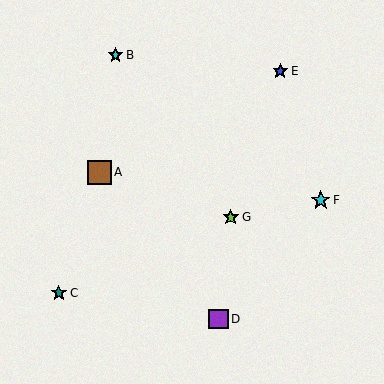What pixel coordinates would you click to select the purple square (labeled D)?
Click at (218, 319) to select the purple square D.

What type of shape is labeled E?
Shape E is a blue star.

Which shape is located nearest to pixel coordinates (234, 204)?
The lime star (labeled G) at (231, 217) is nearest to that location.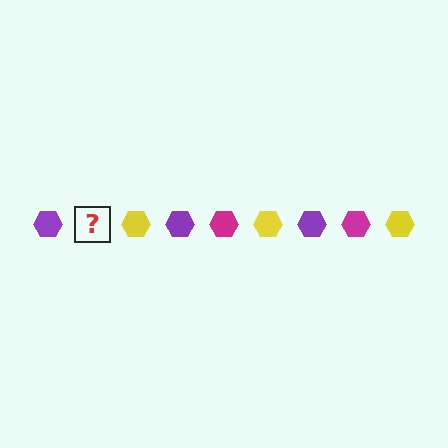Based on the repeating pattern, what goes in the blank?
The blank should be a magenta hexagon.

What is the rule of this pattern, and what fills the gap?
The rule is that the pattern cycles through purple, magenta, yellow hexagons. The gap should be filled with a magenta hexagon.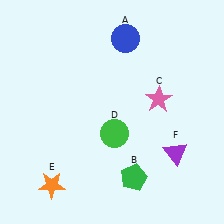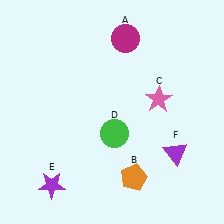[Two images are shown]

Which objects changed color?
A changed from blue to magenta. B changed from green to orange. E changed from orange to purple.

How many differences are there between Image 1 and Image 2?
There are 3 differences between the two images.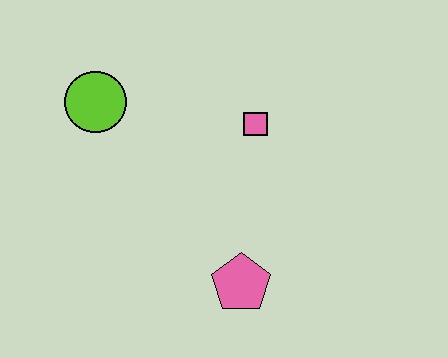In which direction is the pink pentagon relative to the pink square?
The pink pentagon is below the pink square.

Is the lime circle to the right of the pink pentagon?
No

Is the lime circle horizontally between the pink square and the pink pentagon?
No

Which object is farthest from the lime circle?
The pink pentagon is farthest from the lime circle.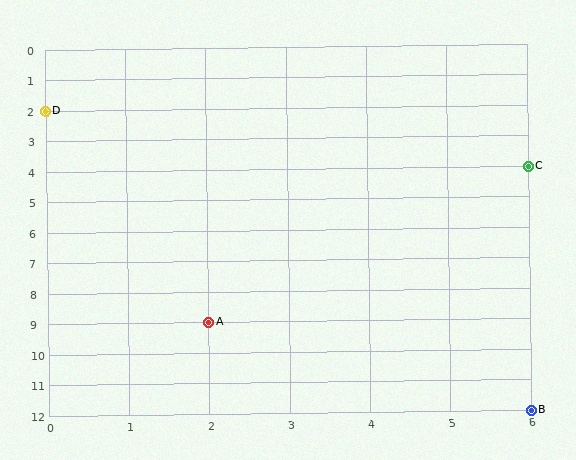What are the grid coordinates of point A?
Point A is at grid coordinates (2, 9).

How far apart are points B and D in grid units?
Points B and D are 6 columns and 10 rows apart (about 11.7 grid units diagonally).